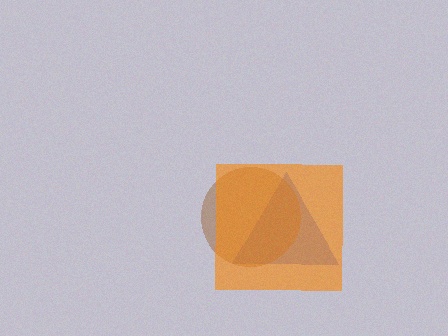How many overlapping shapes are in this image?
There are 3 overlapping shapes in the image.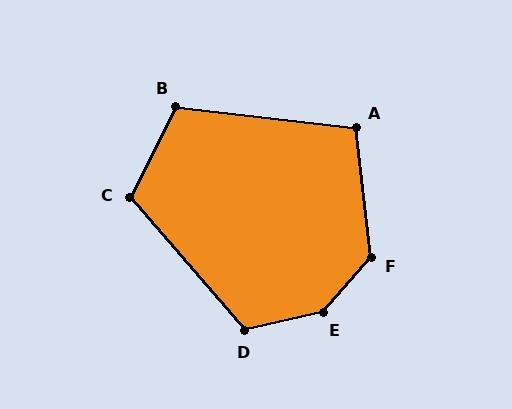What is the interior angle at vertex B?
Approximately 110 degrees (obtuse).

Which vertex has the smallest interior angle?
A, at approximately 103 degrees.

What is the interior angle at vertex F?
Approximately 132 degrees (obtuse).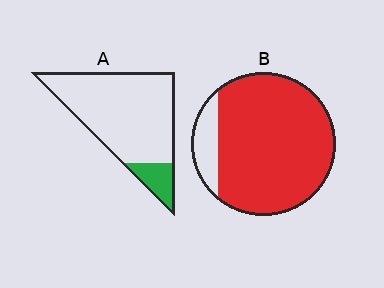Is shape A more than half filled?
No.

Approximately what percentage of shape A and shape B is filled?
A is approximately 15% and B is approximately 85%.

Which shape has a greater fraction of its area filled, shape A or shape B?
Shape B.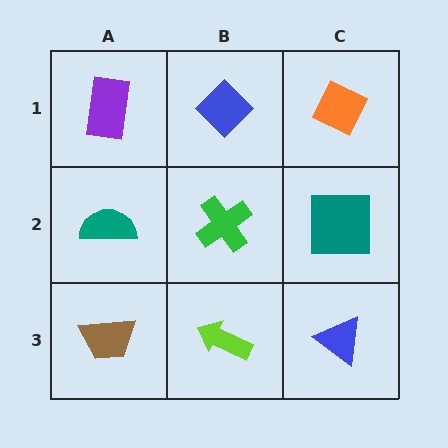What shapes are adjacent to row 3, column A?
A teal semicircle (row 2, column A), a lime arrow (row 3, column B).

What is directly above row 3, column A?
A teal semicircle.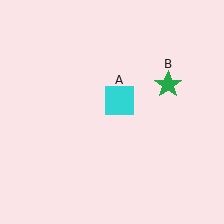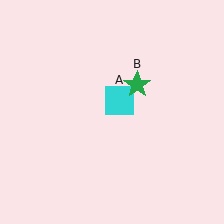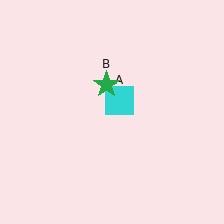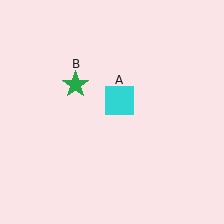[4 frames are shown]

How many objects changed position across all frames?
1 object changed position: green star (object B).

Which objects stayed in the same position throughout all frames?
Cyan square (object A) remained stationary.